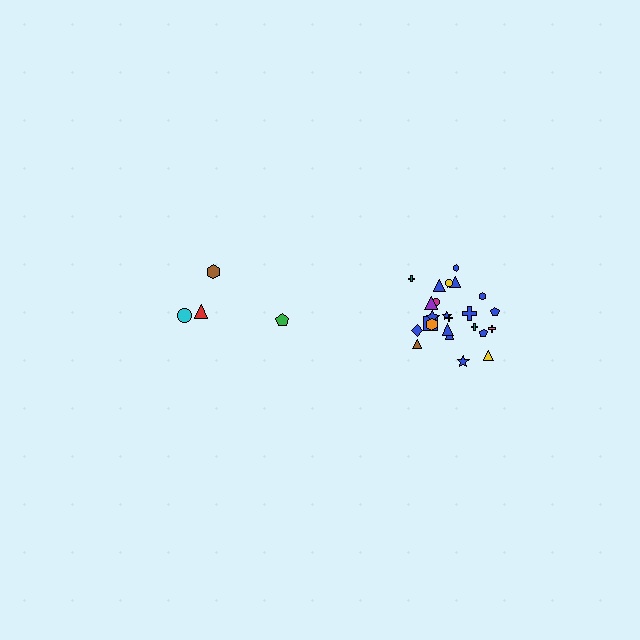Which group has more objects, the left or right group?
The right group.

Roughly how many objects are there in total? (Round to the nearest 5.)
Roughly 30 objects in total.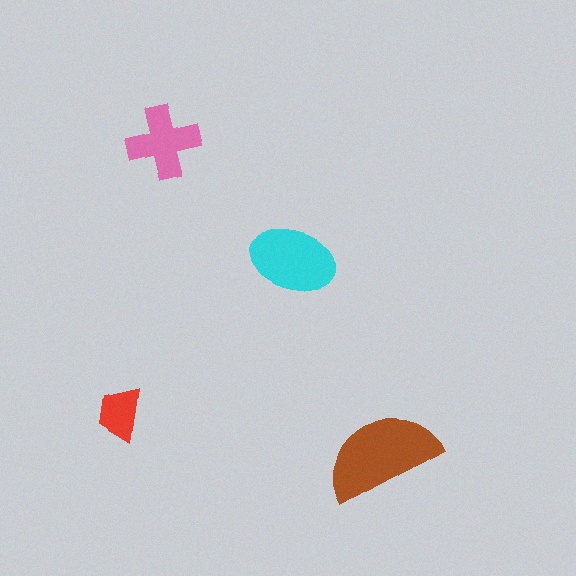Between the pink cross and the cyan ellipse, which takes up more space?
The cyan ellipse.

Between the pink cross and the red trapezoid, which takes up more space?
The pink cross.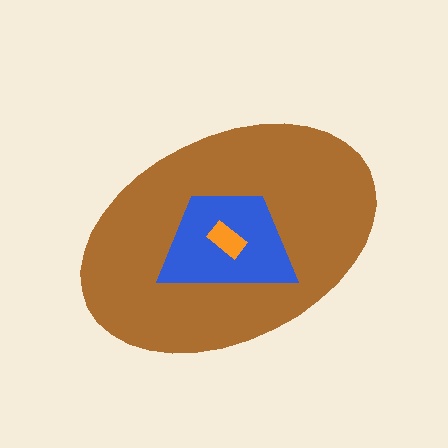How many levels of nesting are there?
3.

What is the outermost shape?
The brown ellipse.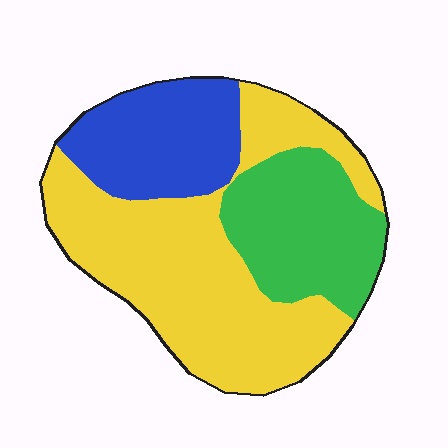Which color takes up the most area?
Yellow, at roughly 55%.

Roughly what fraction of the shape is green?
Green takes up between a sixth and a third of the shape.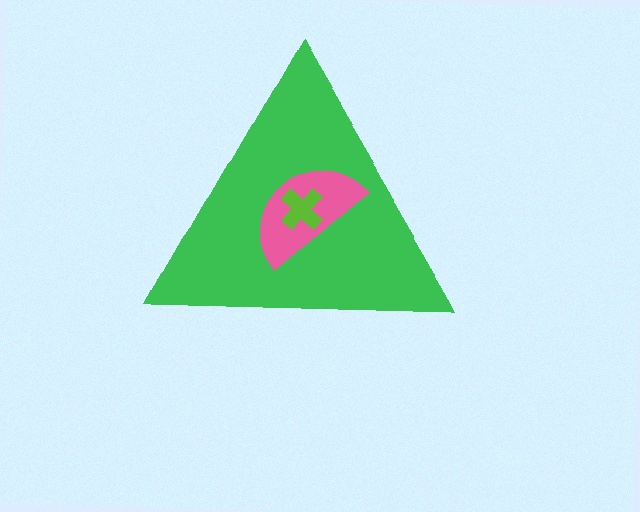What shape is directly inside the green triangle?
The pink semicircle.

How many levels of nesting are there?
3.